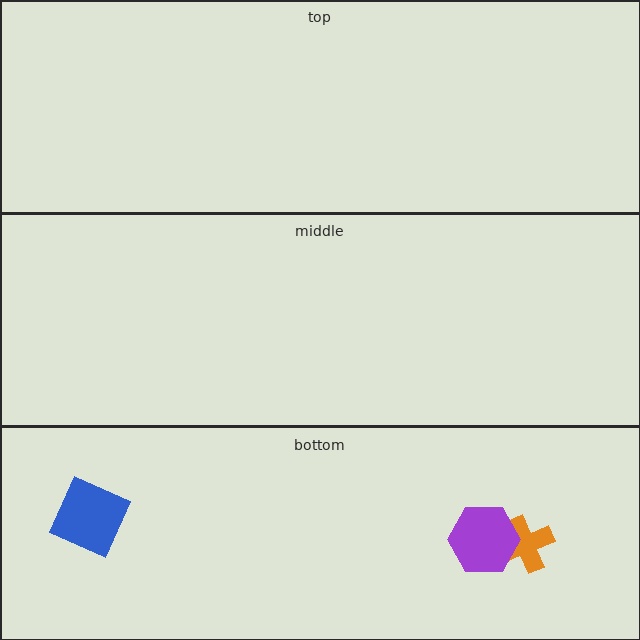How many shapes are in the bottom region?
3.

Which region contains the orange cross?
The bottom region.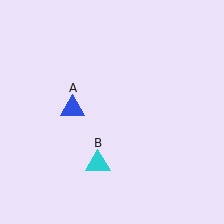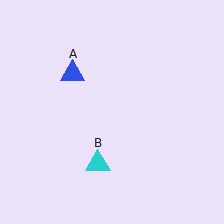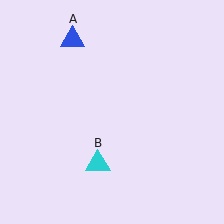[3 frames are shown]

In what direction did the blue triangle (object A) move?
The blue triangle (object A) moved up.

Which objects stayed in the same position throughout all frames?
Cyan triangle (object B) remained stationary.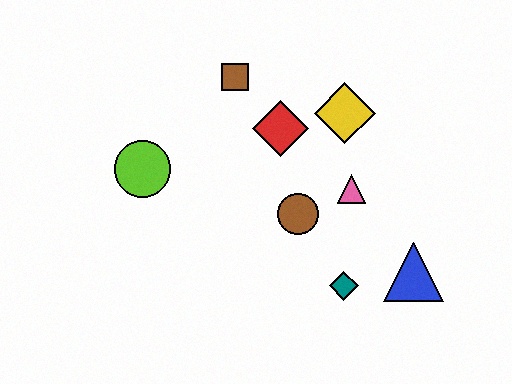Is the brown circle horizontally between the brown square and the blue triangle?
Yes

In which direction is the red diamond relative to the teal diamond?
The red diamond is above the teal diamond.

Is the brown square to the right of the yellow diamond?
No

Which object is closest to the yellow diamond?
The red diamond is closest to the yellow diamond.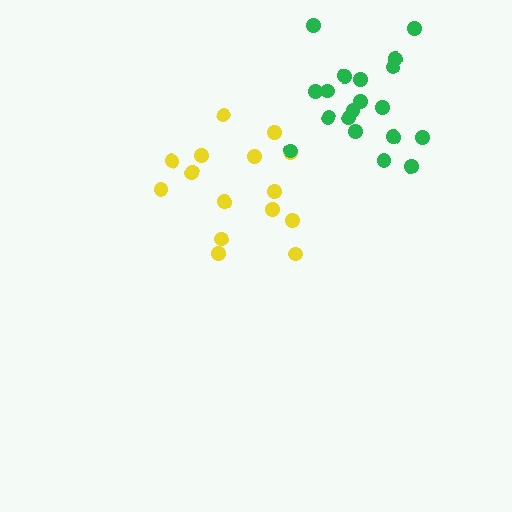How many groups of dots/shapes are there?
There are 2 groups.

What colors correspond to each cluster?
The clusters are colored: yellow, green.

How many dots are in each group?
Group 1: 15 dots, Group 2: 19 dots (34 total).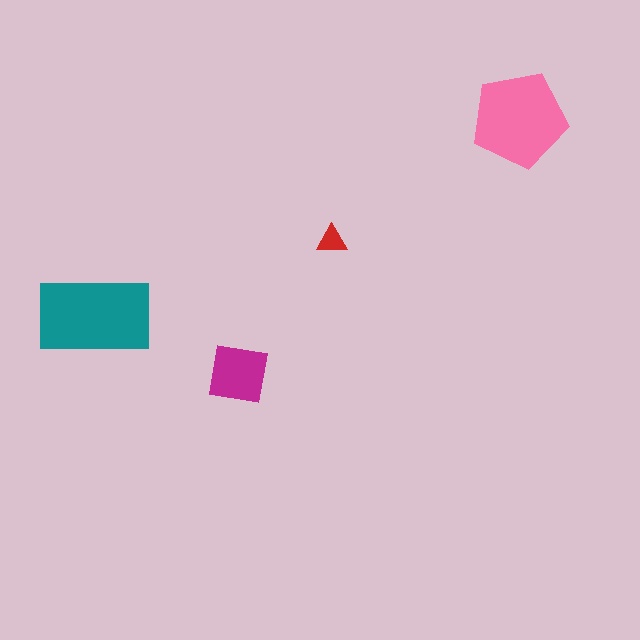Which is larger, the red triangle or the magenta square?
The magenta square.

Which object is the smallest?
The red triangle.